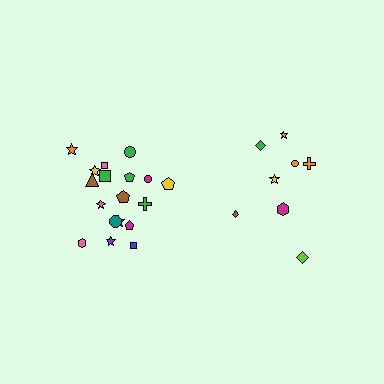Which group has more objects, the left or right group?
The left group.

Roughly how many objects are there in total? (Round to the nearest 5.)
Roughly 25 objects in total.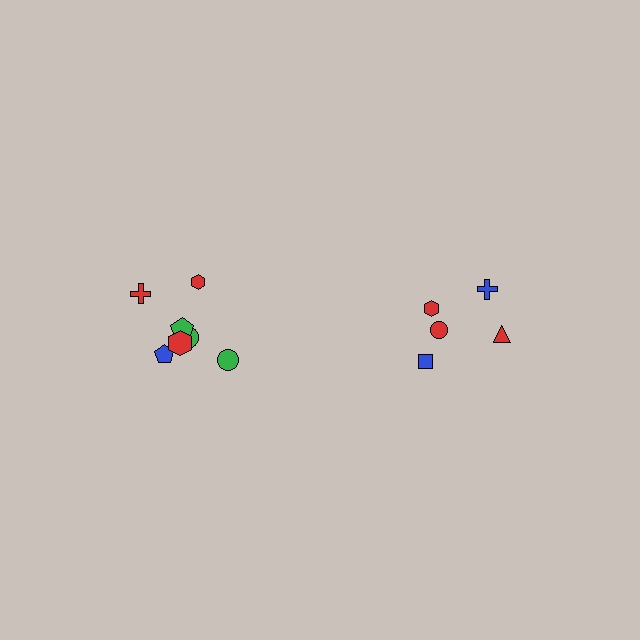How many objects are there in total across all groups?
There are 12 objects.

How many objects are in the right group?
There are 5 objects.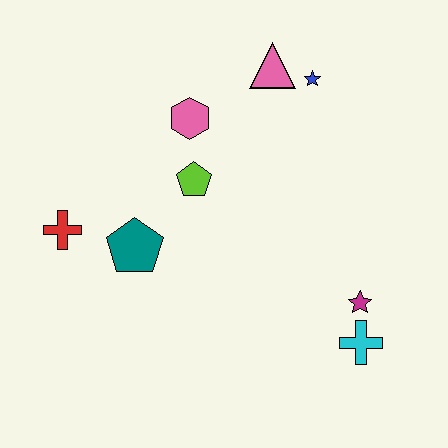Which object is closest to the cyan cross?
The magenta star is closest to the cyan cross.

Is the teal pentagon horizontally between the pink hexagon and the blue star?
No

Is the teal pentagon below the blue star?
Yes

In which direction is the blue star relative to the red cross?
The blue star is to the right of the red cross.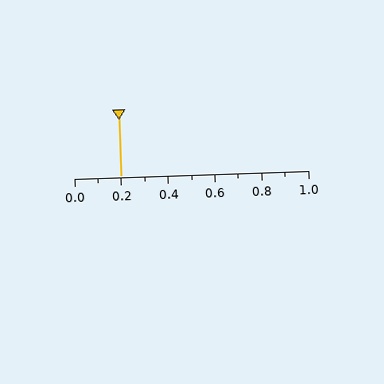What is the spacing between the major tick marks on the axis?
The major ticks are spaced 0.2 apart.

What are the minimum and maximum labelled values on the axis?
The axis runs from 0.0 to 1.0.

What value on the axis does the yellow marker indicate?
The marker indicates approximately 0.2.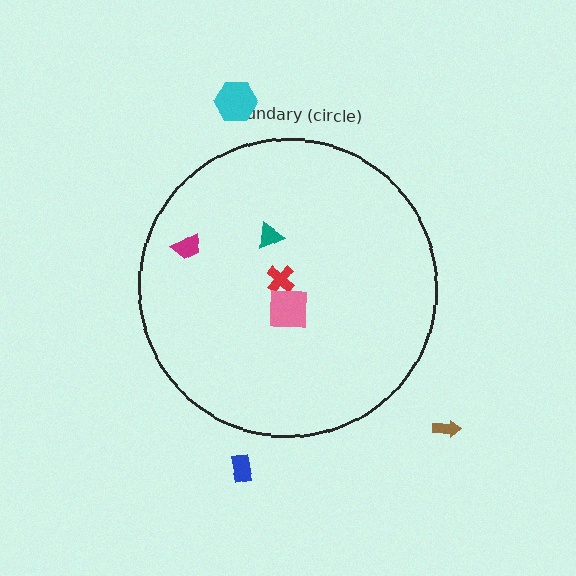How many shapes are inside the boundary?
4 inside, 3 outside.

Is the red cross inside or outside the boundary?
Inside.